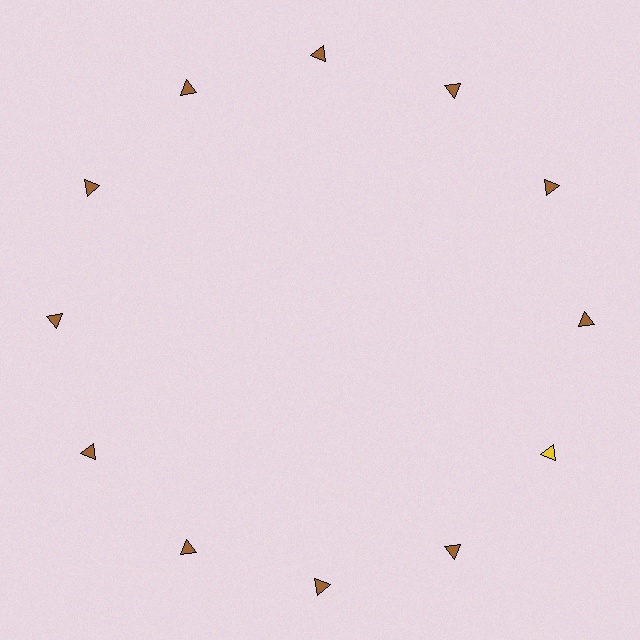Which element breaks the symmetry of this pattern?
The yellow triangle at roughly the 4 o'clock position breaks the symmetry. All other shapes are brown triangles.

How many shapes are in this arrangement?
There are 12 shapes arranged in a ring pattern.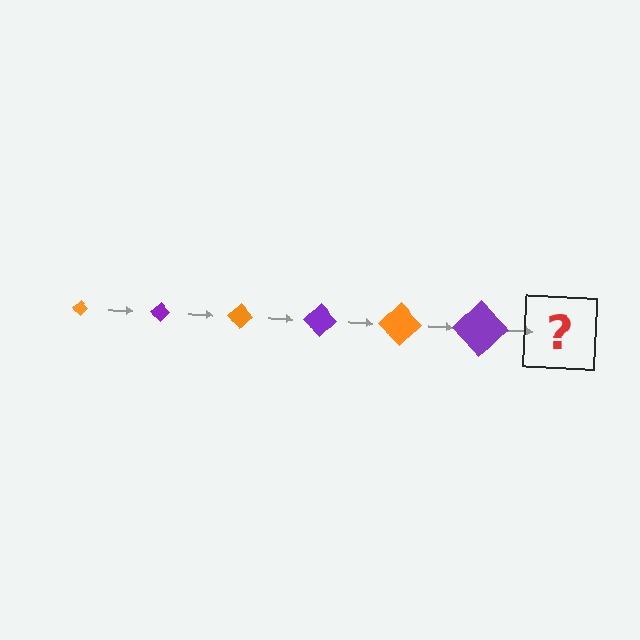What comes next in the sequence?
The next element should be an orange diamond, larger than the previous one.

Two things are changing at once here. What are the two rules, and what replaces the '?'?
The two rules are that the diamond grows larger each step and the color cycles through orange and purple. The '?' should be an orange diamond, larger than the previous one.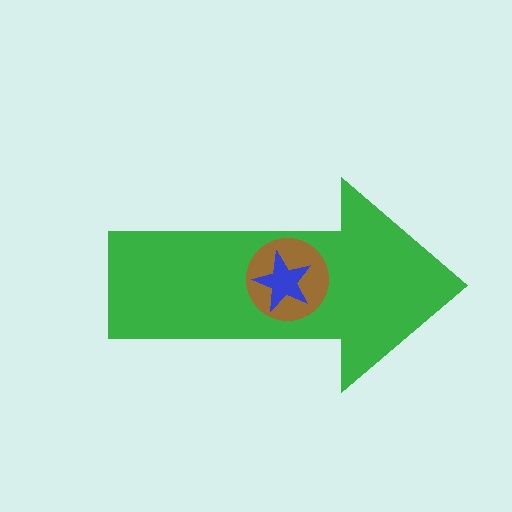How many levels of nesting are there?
3.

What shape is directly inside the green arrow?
The brown circle.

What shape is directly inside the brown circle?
The blue star.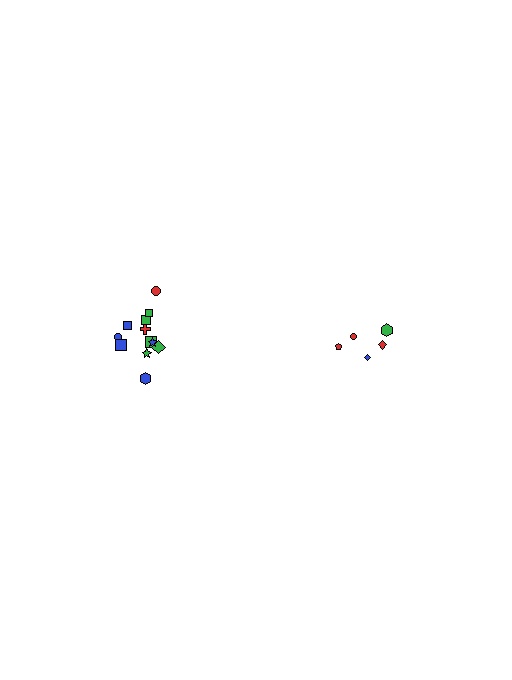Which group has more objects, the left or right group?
The left group.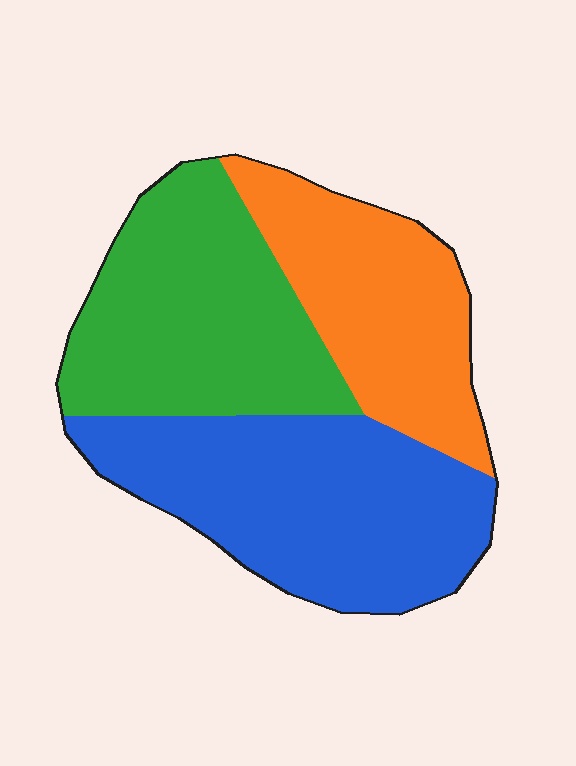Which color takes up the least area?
Orange, at roughly 25%.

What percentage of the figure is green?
Green takes up about one third (1/3) of the figure.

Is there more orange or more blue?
Blue.